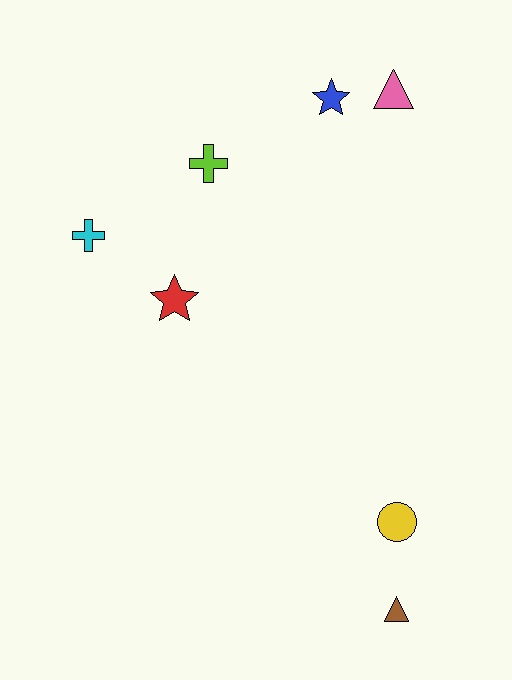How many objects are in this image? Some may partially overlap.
There are 7 objects.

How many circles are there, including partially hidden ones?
There is 1 circle.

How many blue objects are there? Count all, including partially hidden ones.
There is 1 blue object.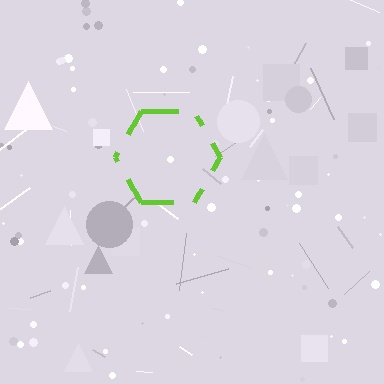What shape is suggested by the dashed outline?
The dashed outline suggests a hexagon.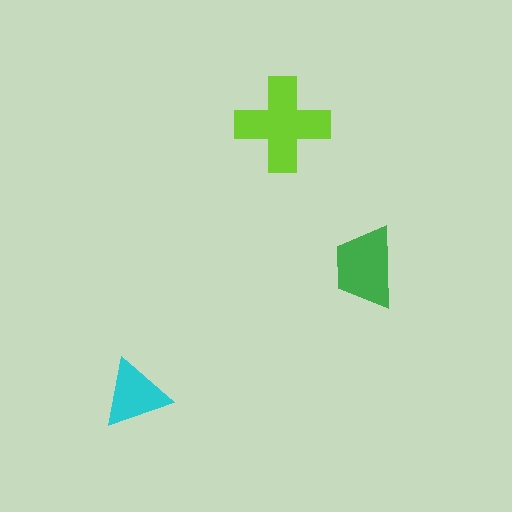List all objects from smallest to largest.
The cyan triangle, the green trapezoid, the lime cross.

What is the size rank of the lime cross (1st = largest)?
1st.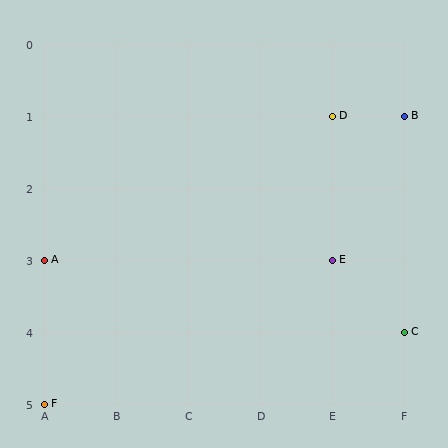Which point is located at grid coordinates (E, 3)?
Point E is at (E, 3).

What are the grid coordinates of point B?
Point B is at grid coordinates (F, 1).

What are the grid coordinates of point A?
Point A is at grid coordinates (A, 3).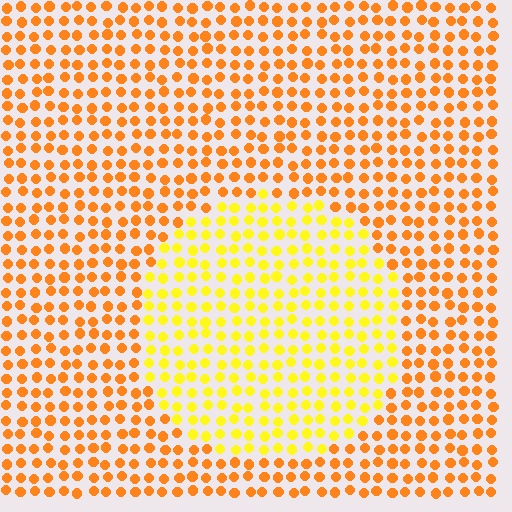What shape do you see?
I see a circle.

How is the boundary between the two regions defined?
The boundary is defined purely by a slight shift in hue (about 31 degrees). Spacing, size, and orientation are identical on both sides.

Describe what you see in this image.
The image is filled with small orange elements in a uniform arrangement. A circle-shaped region is visible where the elements are tinted to a slightly different hue, forming a subtle color boundary.